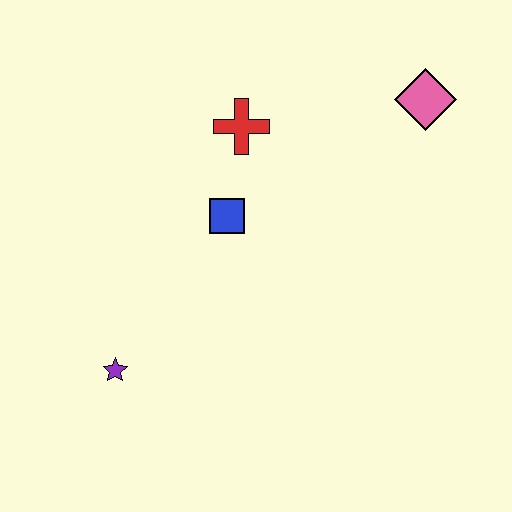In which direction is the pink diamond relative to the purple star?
The pink diamond is to the right of the purple star.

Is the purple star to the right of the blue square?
No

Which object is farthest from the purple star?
The pink diamond is farthest from the purple star.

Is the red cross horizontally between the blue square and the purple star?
No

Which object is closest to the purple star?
The blue square is closest to the purple star.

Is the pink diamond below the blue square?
No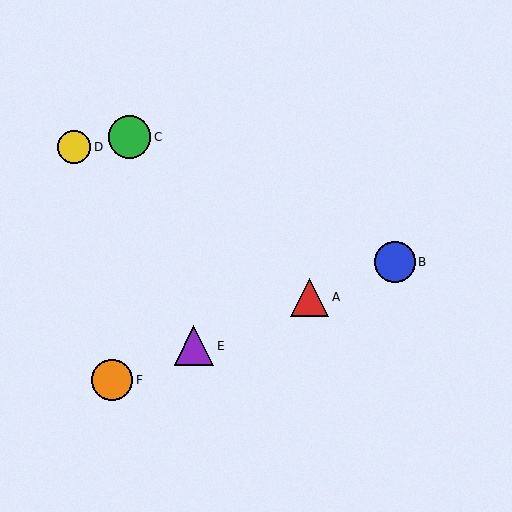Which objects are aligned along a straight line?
Objects A, B, E, F are aligned along a straight line.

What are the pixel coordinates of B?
Object B is at (395, 262).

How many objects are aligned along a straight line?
4 objects (A, B, E, F) are aligned along a straight line.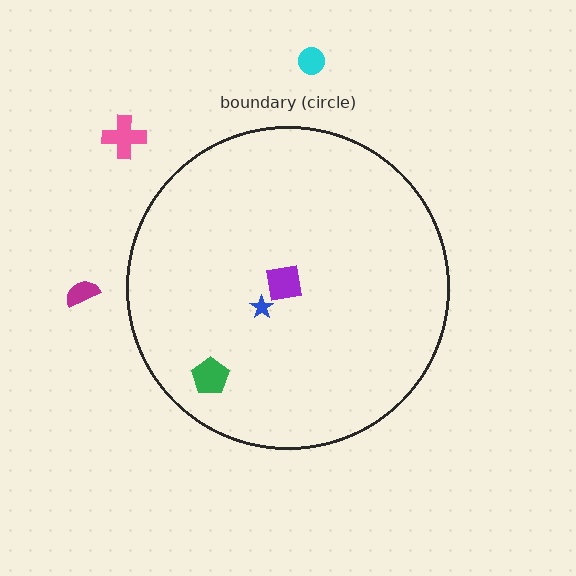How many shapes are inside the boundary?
3 inside, 3 outside.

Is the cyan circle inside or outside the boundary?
Outside.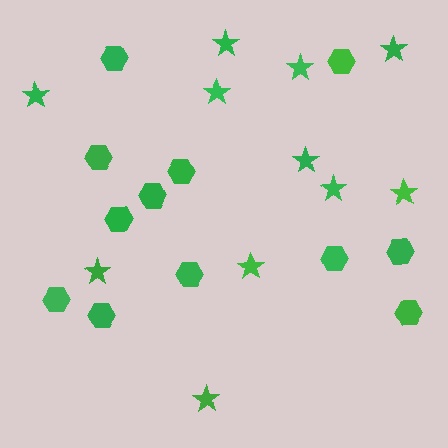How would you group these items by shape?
There are 2 groups: one group of hexagons (12) and one group of stars (11).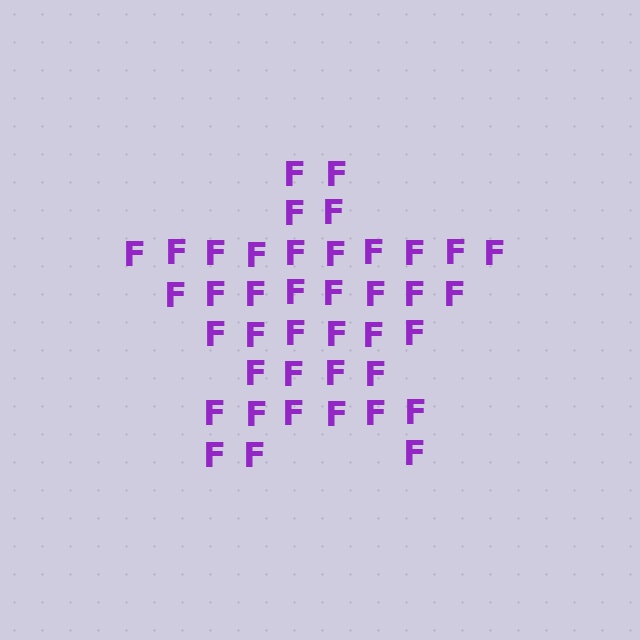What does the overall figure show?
The overall figure shows a star.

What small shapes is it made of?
It is made of small letter F's.